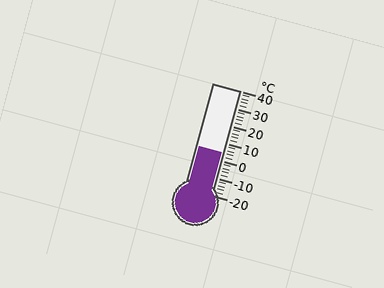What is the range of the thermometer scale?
The thermometer scale ranges from -20°C to 40°C.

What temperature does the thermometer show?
The thermometer shows approximately 4°C.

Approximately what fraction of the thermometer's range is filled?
The thermometer is filled to approximately 40% of its range.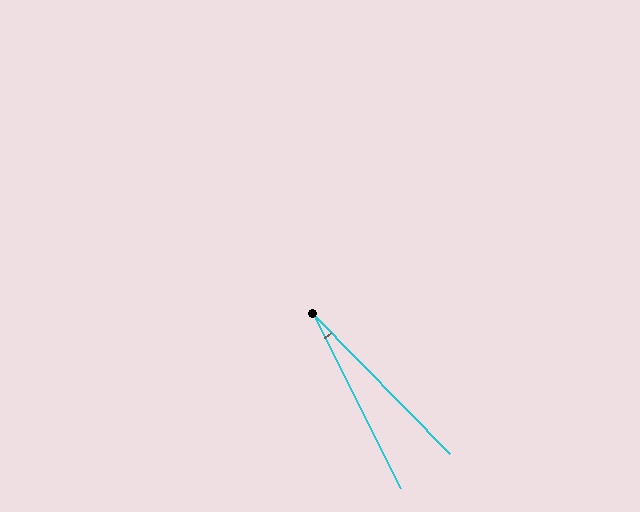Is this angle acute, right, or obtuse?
It is acute.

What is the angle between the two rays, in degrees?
Approximately 18 degrees.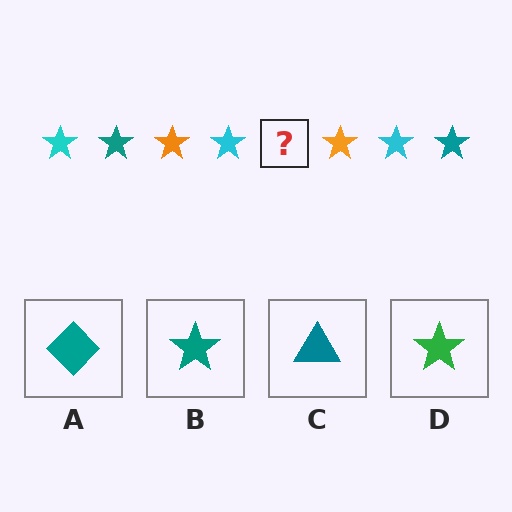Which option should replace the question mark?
Option B.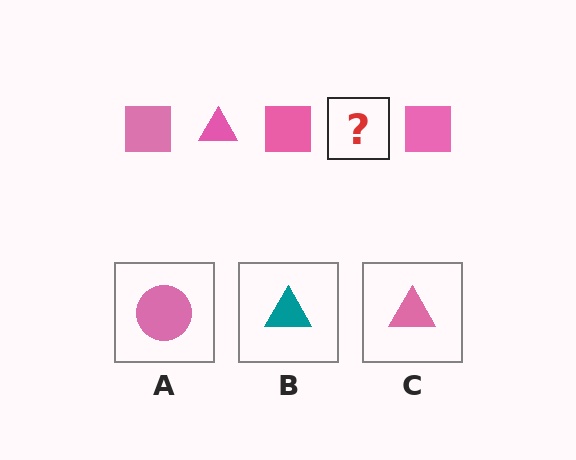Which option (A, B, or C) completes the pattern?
C.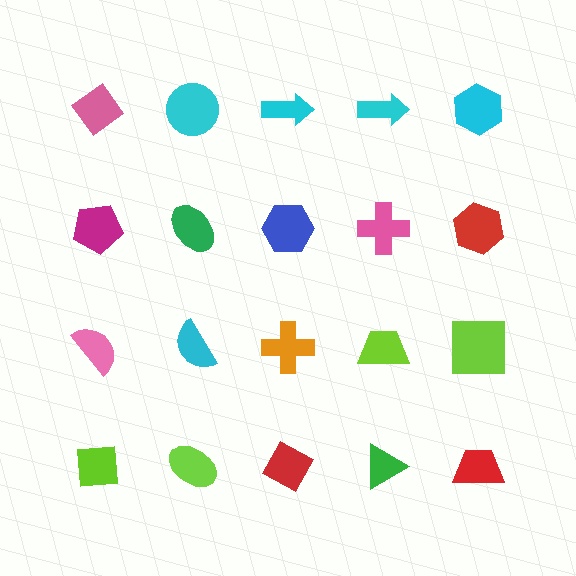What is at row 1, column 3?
A cyan arrow.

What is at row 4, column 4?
A green triangle.